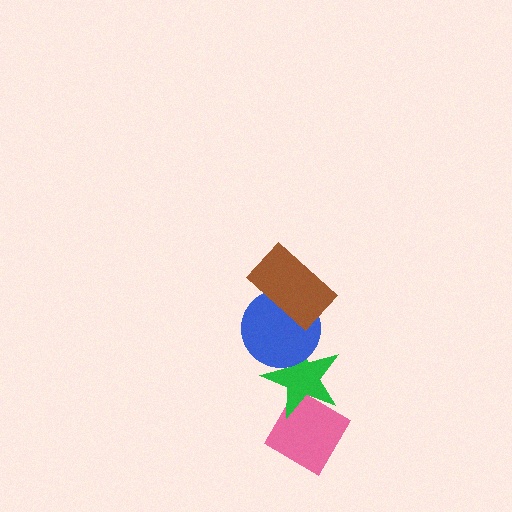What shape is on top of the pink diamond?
The green star is on top of the pink diamond.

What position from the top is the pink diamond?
The pink diamond is 4th from the top.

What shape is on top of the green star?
The blue circle is on top of the green star.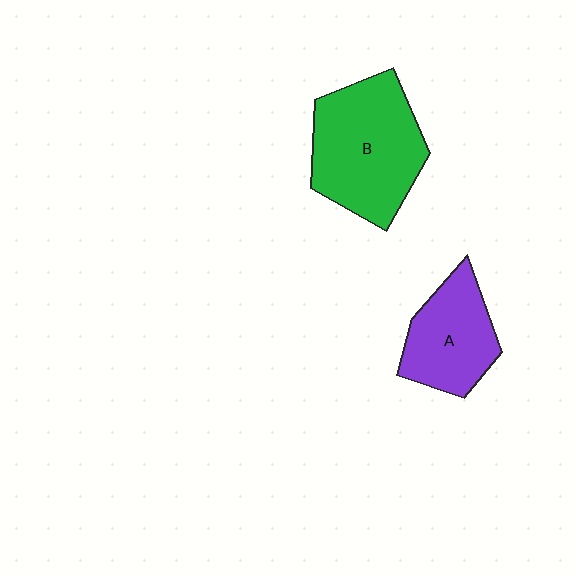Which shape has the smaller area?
Shape A (purple).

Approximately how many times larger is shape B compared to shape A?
Approximately 1.5 times.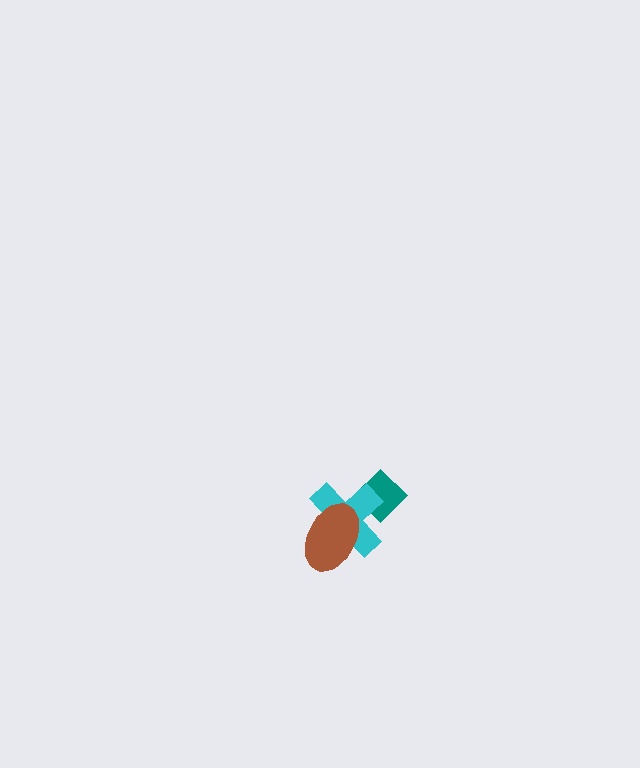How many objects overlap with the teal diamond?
1 object overlaps with the teal diamond.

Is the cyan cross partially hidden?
Yes, it is partially covered by another shape.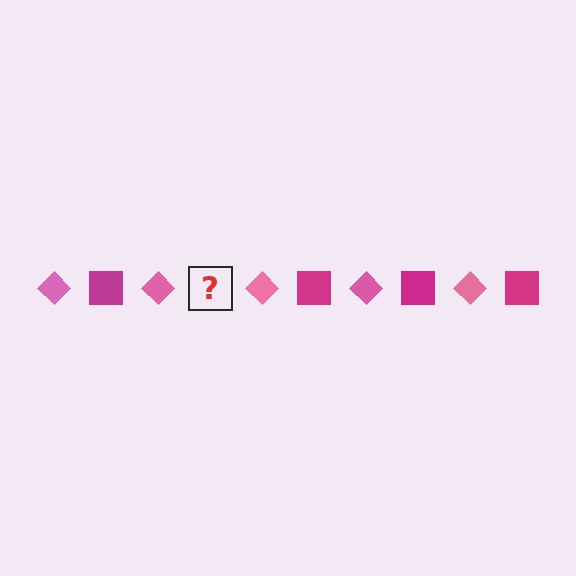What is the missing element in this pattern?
The missing element is a magenta square.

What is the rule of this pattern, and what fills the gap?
The rule is that the pattern alternates between pink diamond and magenta square. The gap should be filled with a magenta square.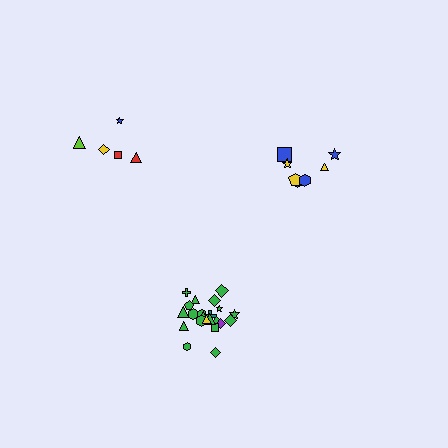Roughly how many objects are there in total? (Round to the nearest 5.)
Roughly 35 objects in total.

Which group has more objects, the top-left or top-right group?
The top-right group.